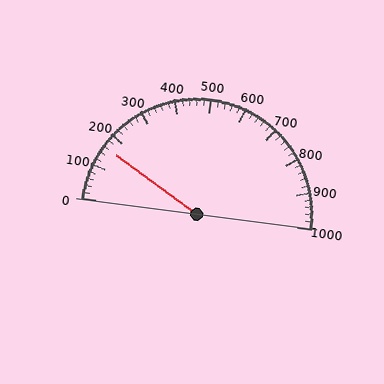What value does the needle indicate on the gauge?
The needle indicates approximately 160.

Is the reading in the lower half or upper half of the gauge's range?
The reading is in the lower half of the range (0 to 1000).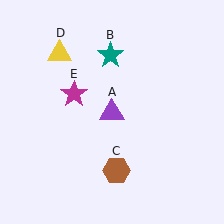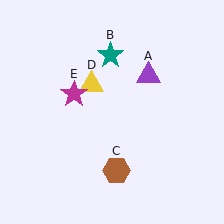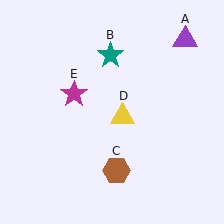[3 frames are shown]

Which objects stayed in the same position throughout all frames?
Teal star (object B) and brown hexagon (object C) and magenta star (object E) remained stationary.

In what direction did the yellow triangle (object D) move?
The yellow triangle (object D) moved down and to the right.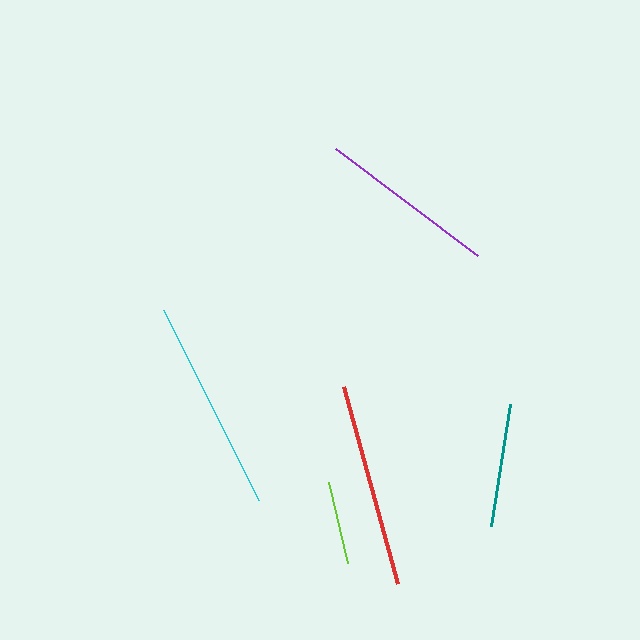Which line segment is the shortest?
The lime line is the shortest at approximately 83 pixels.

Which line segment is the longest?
The cyan line is the longest at approximately 213 pixels.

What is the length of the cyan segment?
The cyan segment is approximately 213 pixels long.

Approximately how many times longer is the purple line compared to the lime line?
The purple line is approximately 2.1 times the length of the lime line.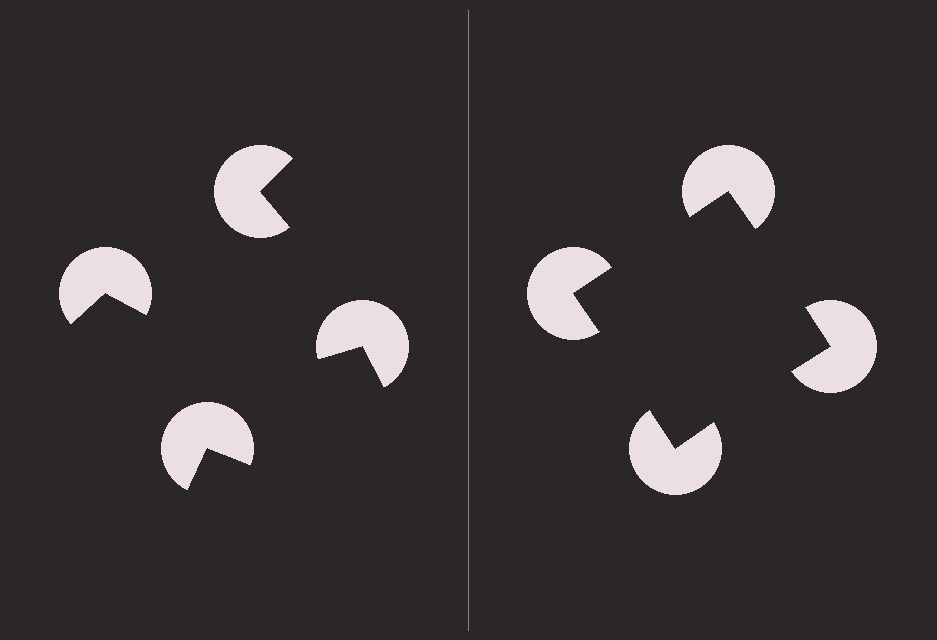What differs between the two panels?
The pac-man discs are positioned identically on both sides; only the wedge orientations differ. On the right they align to a square; on the left they are misaligned.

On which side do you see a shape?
An illusory square appears on the right side. On the left side the wedge cuts are rotated, so no coherent shape forms.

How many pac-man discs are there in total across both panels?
8 — 4 on each side.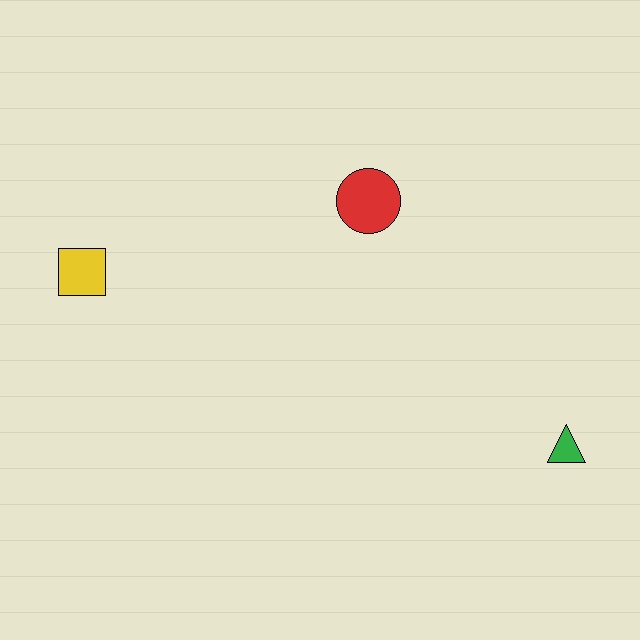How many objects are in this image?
There are 3 objects.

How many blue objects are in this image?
There are no blue objects.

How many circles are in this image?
There is 1 circle.